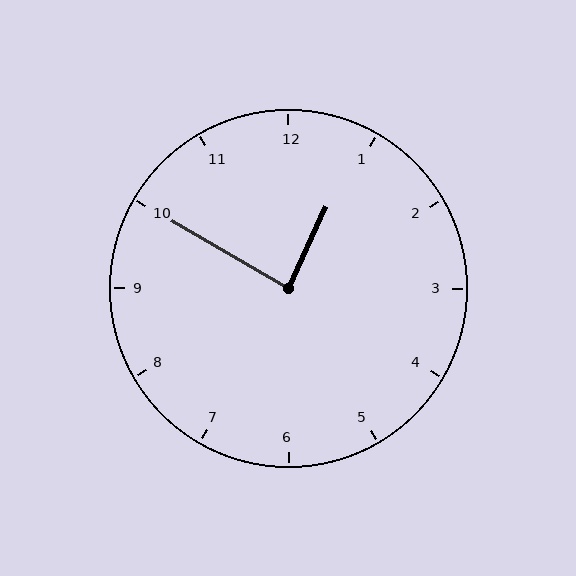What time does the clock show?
12:50.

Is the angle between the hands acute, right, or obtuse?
It is right.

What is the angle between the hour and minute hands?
Approximately 85 degrees.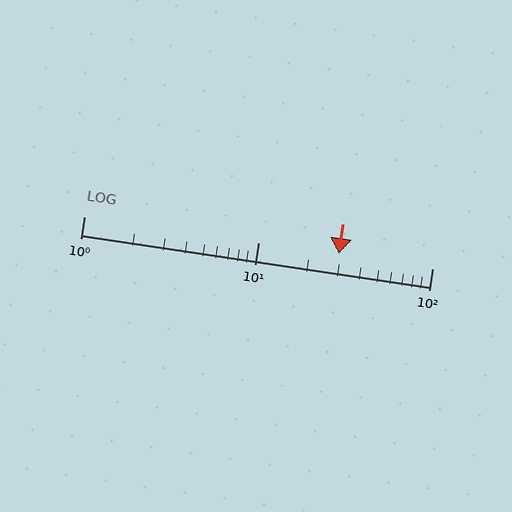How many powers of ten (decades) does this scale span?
The scale spans 2 decades, from 1 to 100.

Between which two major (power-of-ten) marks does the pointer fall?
The pointer is between 10 and 100.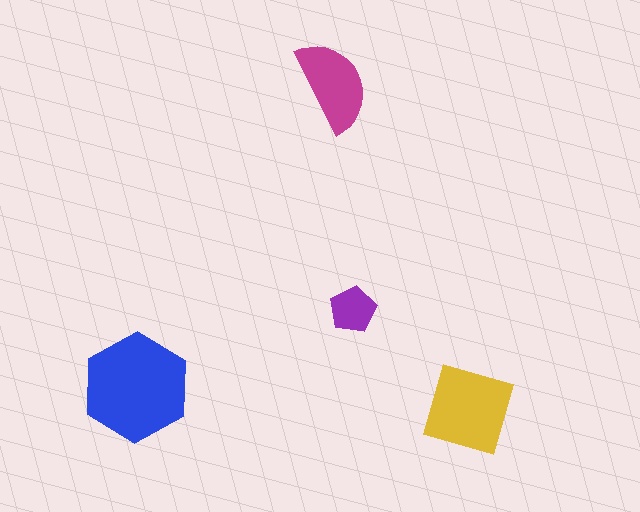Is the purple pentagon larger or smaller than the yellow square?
Smaller.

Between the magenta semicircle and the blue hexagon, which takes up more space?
The blue hexagon.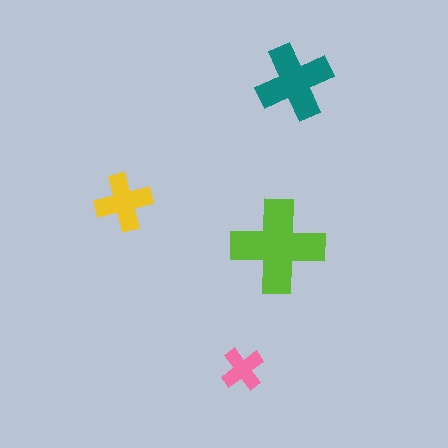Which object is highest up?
The teal cross is topmost.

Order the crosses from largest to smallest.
the lime one, the teal one, the yellow one, the pink one.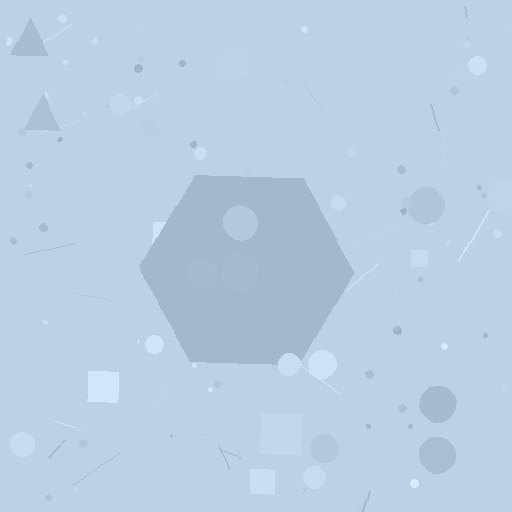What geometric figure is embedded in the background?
A hexagon is embedded in the background.